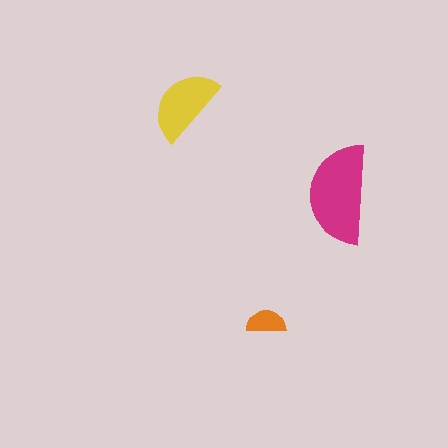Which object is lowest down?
The orange semicircle is bottommost.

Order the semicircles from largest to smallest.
the magenta one, the yellow one, the orange one.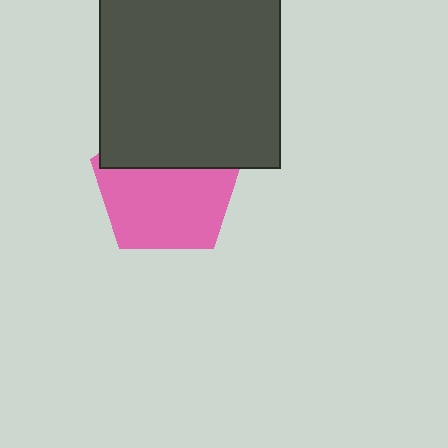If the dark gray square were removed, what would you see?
You would see the complete pink pentagon.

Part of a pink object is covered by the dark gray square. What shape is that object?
It is a pentagon.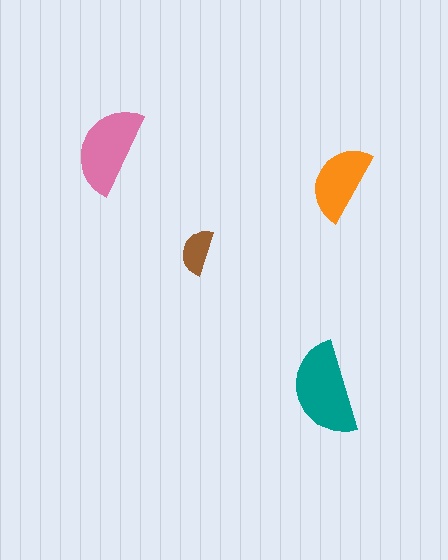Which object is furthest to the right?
The orange semicircle is rightmost.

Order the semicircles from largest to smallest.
the teal one, the pink one, the orange one, the brown one.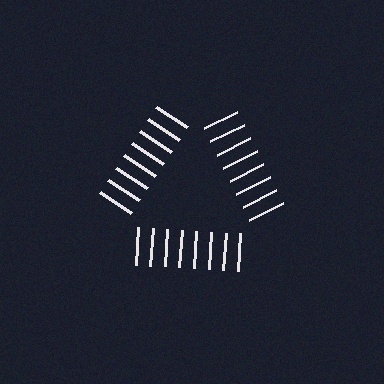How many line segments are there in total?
24 — 8 along each of the 3 edges.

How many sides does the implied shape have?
3 sides — the line-ends trace a triangle.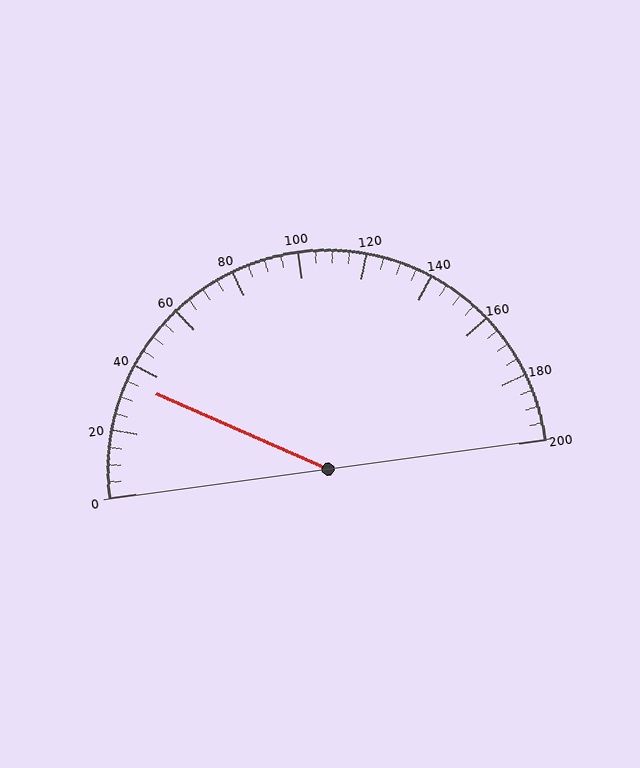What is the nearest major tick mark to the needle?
The nearest major tick mark is 40.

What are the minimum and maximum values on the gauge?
The gauge ranges from 0 to 200.